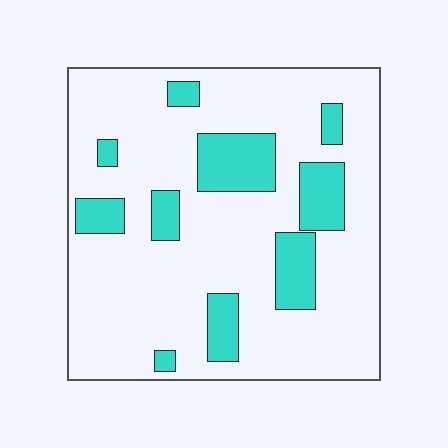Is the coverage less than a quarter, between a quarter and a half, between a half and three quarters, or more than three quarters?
Less than a quarter.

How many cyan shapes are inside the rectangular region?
10.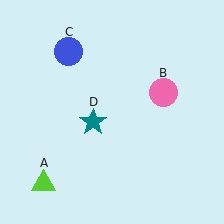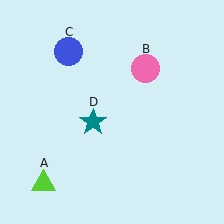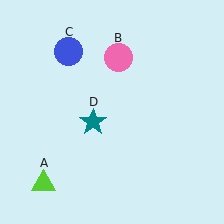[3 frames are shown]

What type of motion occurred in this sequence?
The pink circle (object B) rotated counterclockwise around the center of the scene.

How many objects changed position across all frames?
1 object changed position: pink circle (object B).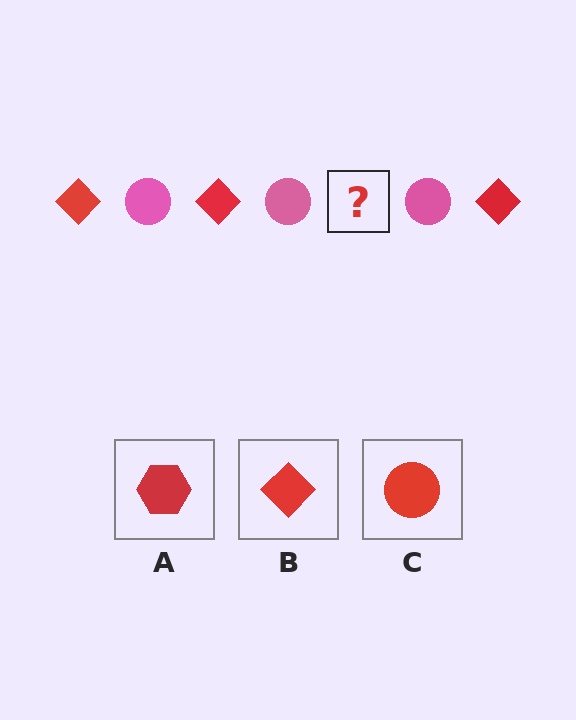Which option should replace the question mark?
Option B.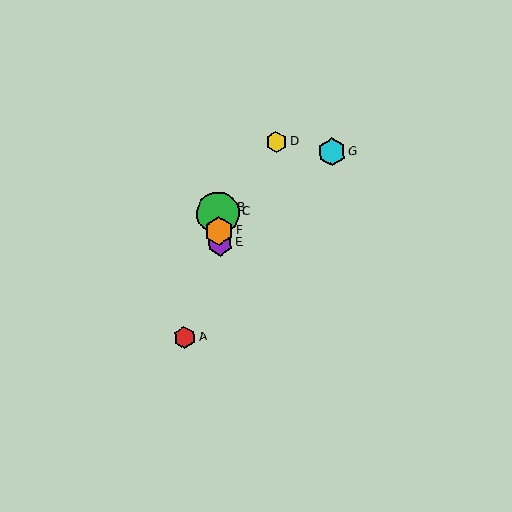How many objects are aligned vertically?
4 objects (B, C, E, F) are aligned vertically.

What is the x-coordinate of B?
Object B is at x≈218.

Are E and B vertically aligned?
Yes, both are at x≈219.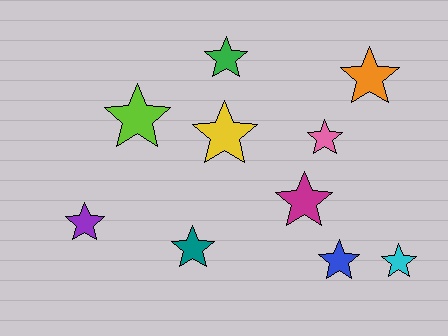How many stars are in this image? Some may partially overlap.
There are 10 stars.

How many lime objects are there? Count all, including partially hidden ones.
There is 1 lime object.